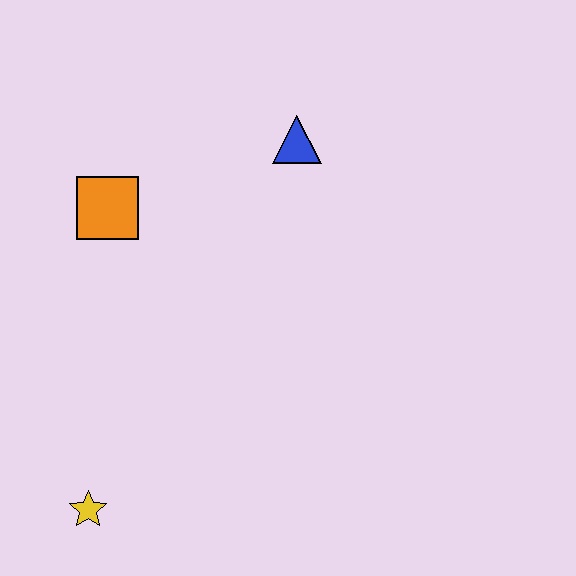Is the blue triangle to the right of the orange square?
Yes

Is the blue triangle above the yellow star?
Yes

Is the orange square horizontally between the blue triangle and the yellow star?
Yes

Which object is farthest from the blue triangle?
The yellow star is farthest from the blue triangle.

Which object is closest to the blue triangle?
The orange square is closest to the blue triangle.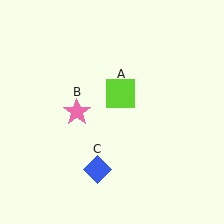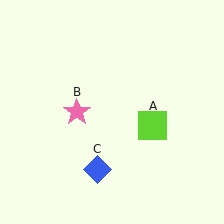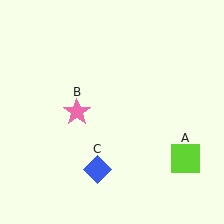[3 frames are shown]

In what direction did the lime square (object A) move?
The lime square (object A) moved down and to the right.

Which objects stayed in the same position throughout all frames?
Pink star (object B) and blue diamond (object C) remained stationary.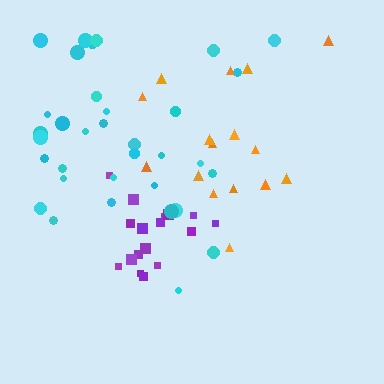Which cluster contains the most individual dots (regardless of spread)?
Cyan (34).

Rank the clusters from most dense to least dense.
purple, cyan, orange.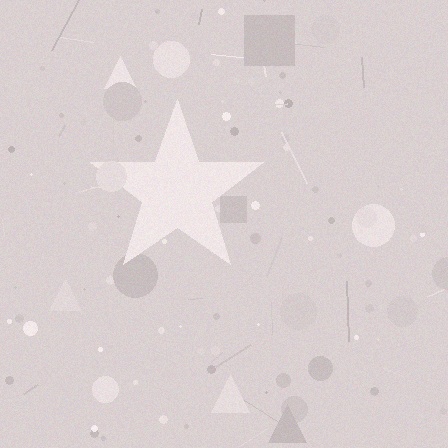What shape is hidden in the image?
A star is hidden in the image.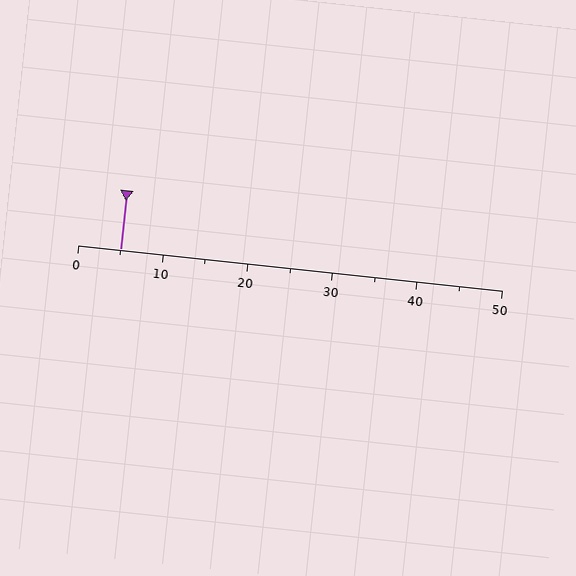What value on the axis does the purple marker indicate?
The marker indicates approximately 5.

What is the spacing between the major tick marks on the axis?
The major ticks are spaced 10 apart.